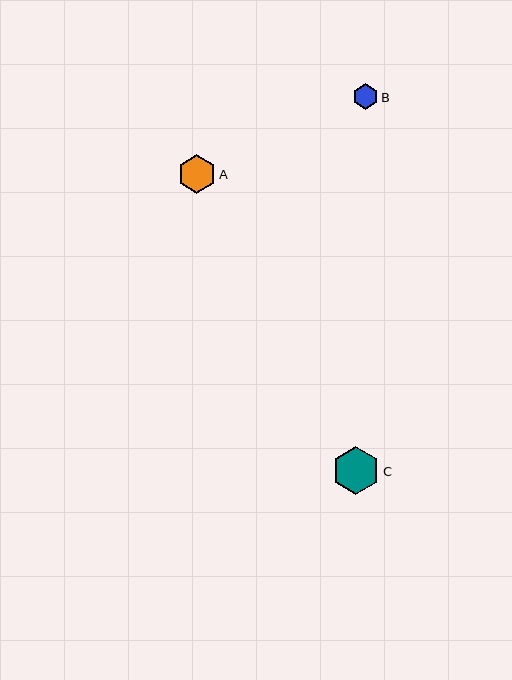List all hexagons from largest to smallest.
From largest to smallest: C, A, B.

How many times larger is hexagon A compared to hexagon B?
Hexagon A is approximately 1.5 times the size of hexagon B.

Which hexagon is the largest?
Hexagon C is the largest with a size of approximately 48 pixels.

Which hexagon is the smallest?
Hexagon B is the smallest with a size of approximately 25 pixels.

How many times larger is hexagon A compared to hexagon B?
Hexagon A is approximately 1.5 times the size of hexagon B.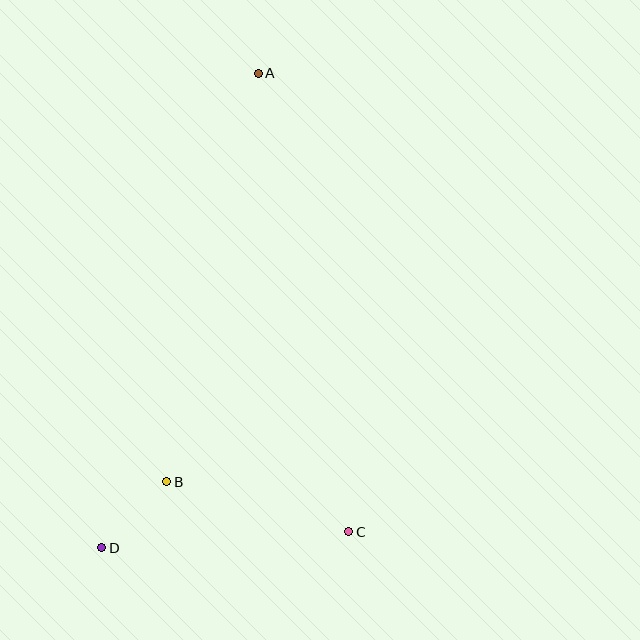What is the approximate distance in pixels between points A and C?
The distance between A and C is approximately 467 pixels.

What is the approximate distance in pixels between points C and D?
The distance between C and D is approximately 248 pixels.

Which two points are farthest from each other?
Points A and D are farthest from each other.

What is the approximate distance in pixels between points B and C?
The distance between B and C is approximately 189 pixels.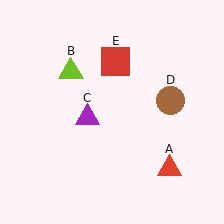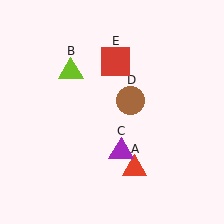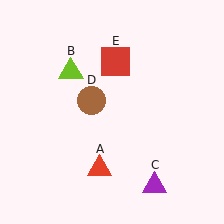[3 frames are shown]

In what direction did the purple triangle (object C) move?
The purple triangle (object C) moved down and to the right.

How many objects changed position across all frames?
3 objects changed position: red triangle (object A), purple triangle (object C), brown circle (object D).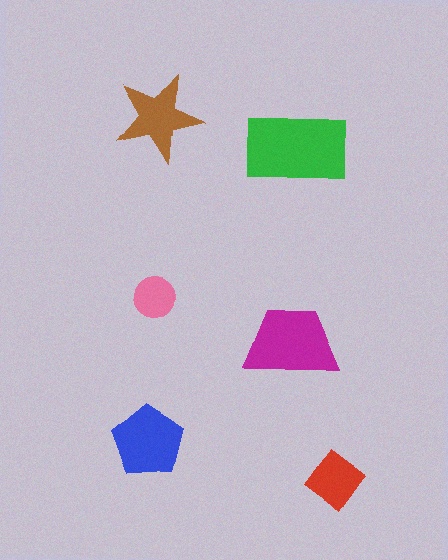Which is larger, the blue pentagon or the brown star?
The blue pentagon.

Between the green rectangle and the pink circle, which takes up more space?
The green rectangle.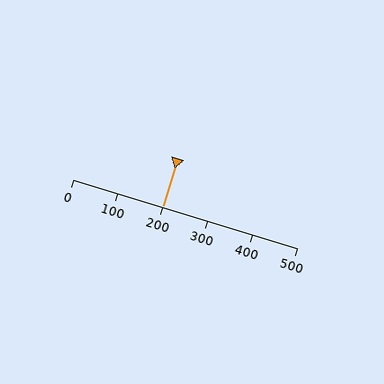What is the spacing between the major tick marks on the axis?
The major ticks are spaced 100 apart.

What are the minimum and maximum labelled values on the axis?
The axis runs from 0 to 500.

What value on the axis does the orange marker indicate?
The marker indicates approximately 200.